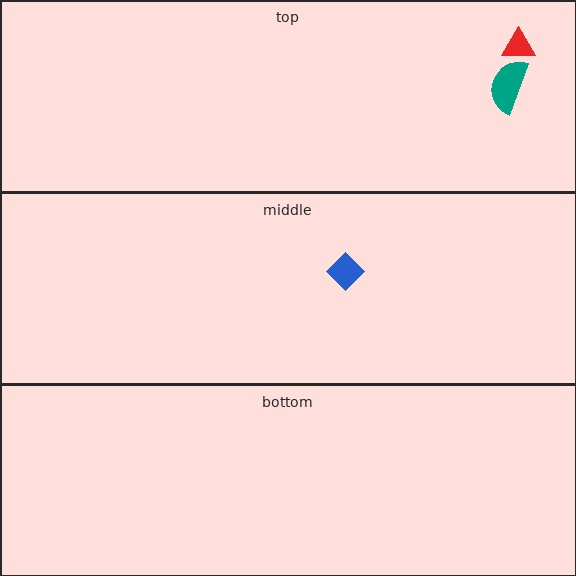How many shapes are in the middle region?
1.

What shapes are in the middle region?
The blue diamond.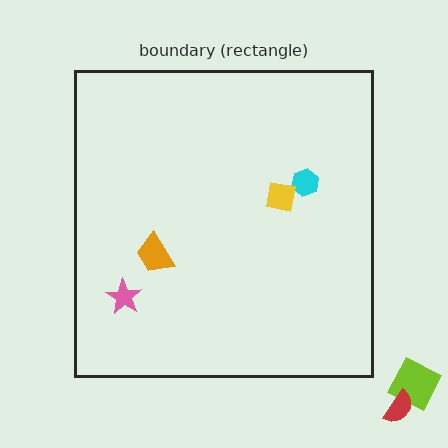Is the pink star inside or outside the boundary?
Inside.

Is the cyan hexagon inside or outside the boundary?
Inside.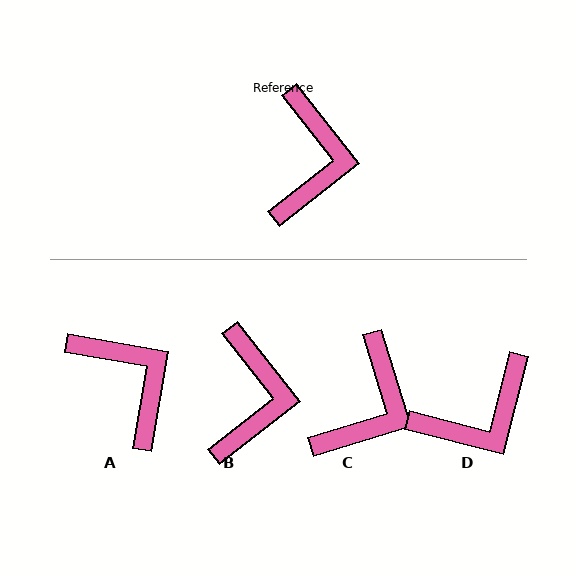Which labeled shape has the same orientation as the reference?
B.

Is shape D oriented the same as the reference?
No, it is off by about 53 degrees.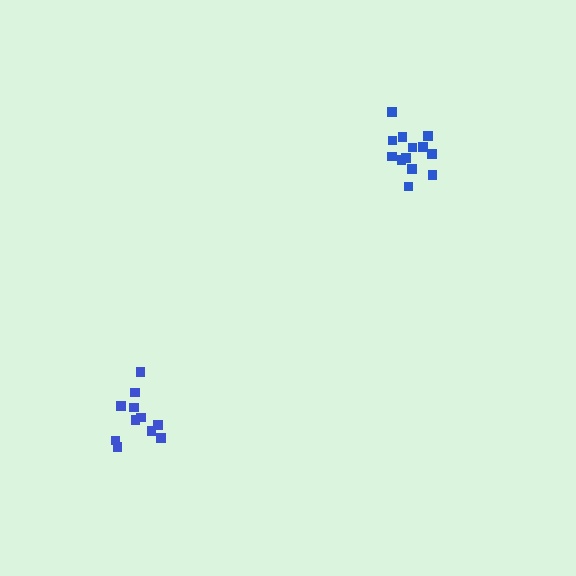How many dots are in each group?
Group 1: 11 dots, Group 2: 13 dots (24 total).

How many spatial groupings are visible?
There are 2 spatial groupings.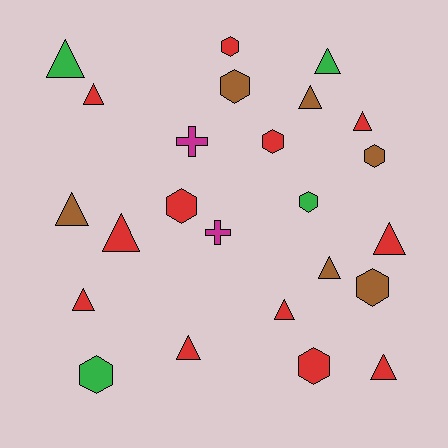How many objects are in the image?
There are 24 objects.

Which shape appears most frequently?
Triangle, with 13 objects.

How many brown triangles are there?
There are 3 brown triangles.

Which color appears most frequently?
Red, with 12 objects.